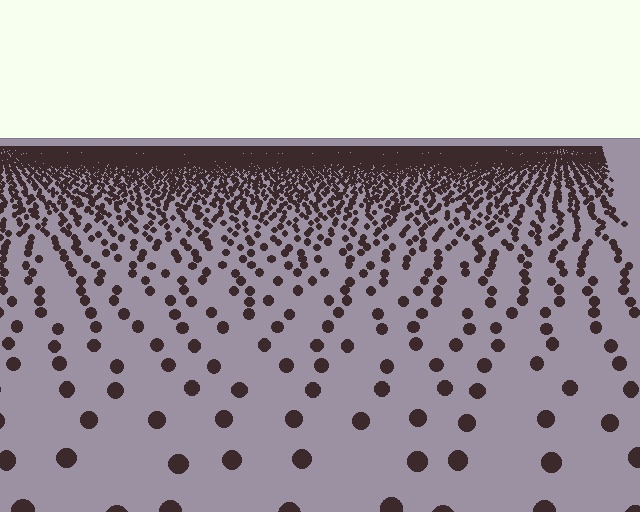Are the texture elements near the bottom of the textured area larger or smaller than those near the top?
Larger. Near the bottom, elements are closer to the viewer and appear at a bigger on-screen size.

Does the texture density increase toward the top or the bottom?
Density increases toward the top.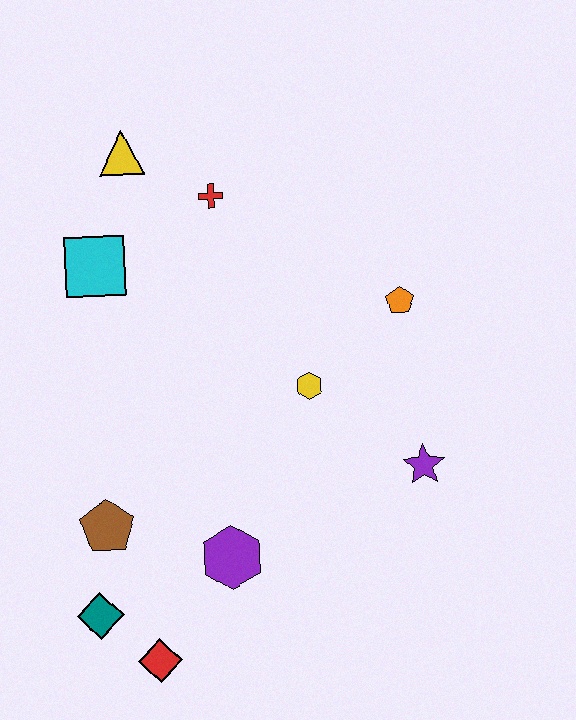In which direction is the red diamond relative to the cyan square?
The red diamond is below the cyan square.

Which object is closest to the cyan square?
The yellow triangle is closest to the cyan square.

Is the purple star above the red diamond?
Yes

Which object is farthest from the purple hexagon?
The yellow triangle is farthest from the purple hexagon.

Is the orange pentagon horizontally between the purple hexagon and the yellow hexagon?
No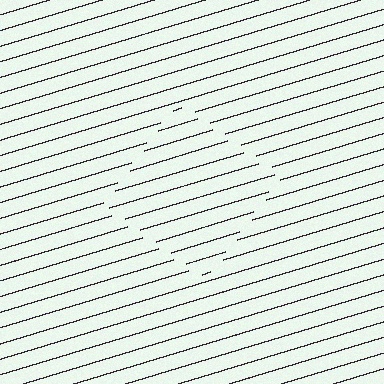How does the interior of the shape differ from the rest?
The interior of the shape contains the same grating, shifted by half a period — the contour is defined by the phase discontinuity where line-ends from the inner and outer gratings abut.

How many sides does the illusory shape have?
4 sides — the line-ends trace a square.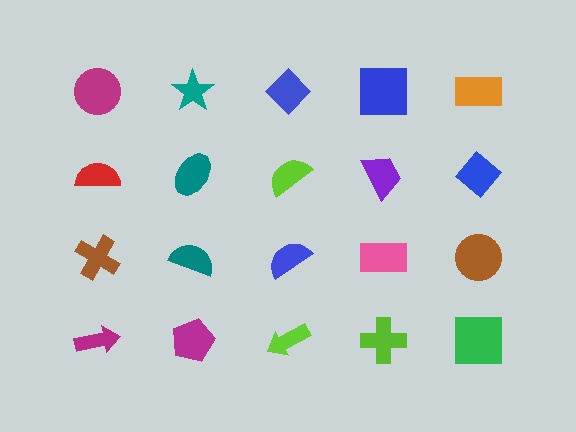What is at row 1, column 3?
A blue diamond.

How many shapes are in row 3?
5 shapes.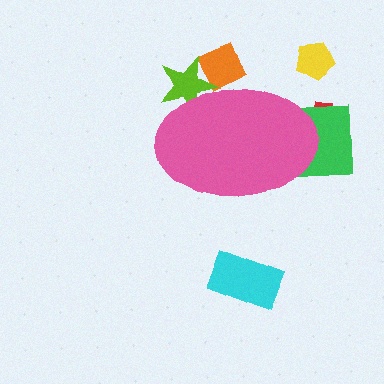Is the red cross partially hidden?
Yes, the red cross is partially hidden behind the pink ellipse.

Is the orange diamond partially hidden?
Yes, the orange diamond is partially hidden behind the pink ellipse.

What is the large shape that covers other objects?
A pink ellipse.